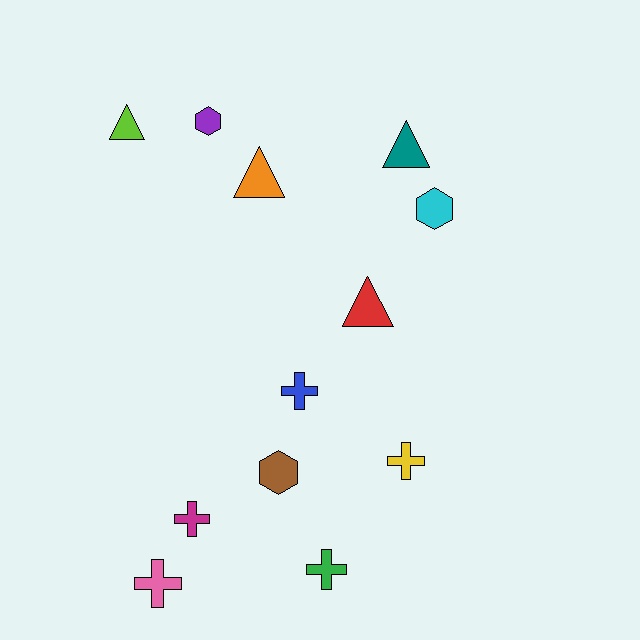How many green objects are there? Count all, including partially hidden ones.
There is 1 green object.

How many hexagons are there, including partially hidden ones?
There are 3 hexagons.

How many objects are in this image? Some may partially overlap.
There are 12 objects.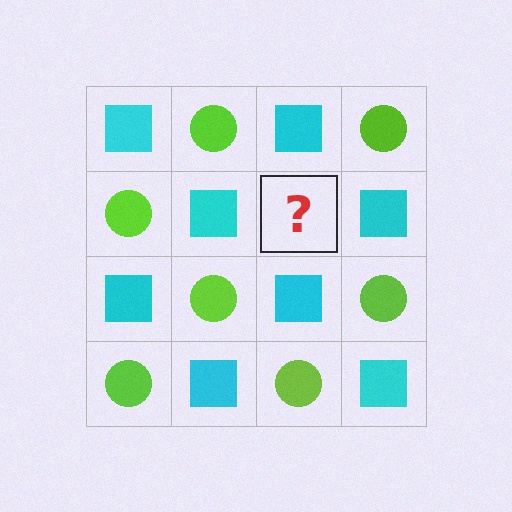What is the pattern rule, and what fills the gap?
The rule is that it alternates cyan square and lime circle in a checkerboard pattern. The gap should be filled with a lime circle.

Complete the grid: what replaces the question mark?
The question mark should be replaced with a lime circle.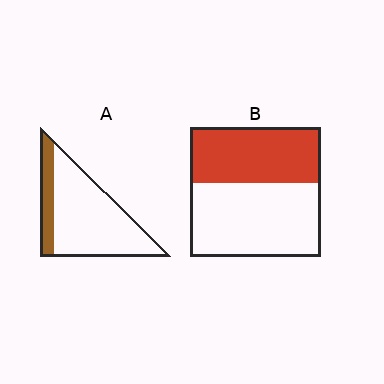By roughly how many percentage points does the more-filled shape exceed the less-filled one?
By roughly 25 percentage points (B over A).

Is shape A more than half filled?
No.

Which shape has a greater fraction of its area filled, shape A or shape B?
Shape B.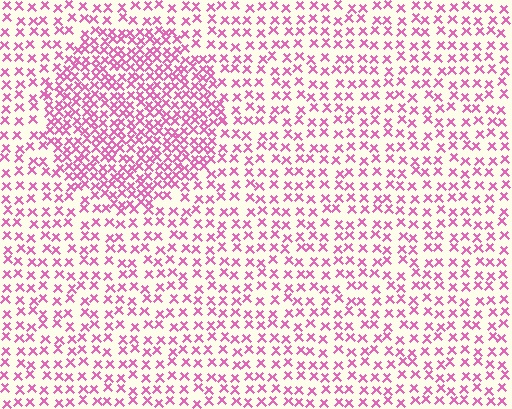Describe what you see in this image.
The image contains small pink elements arranged at two different densities. A circle-shaped region is visible where the elements are more densely packed than the surrounding area.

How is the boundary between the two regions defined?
The boundary is defined by a change in element density (approximately 2.0x ratio). All elements are the same color, size, and shape.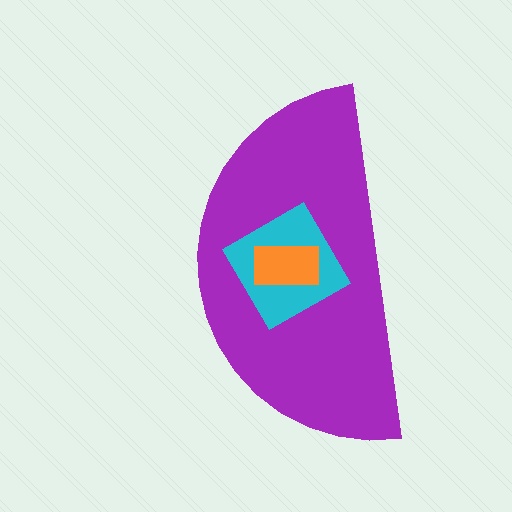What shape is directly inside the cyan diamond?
The orange rectangle.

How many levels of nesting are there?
3.